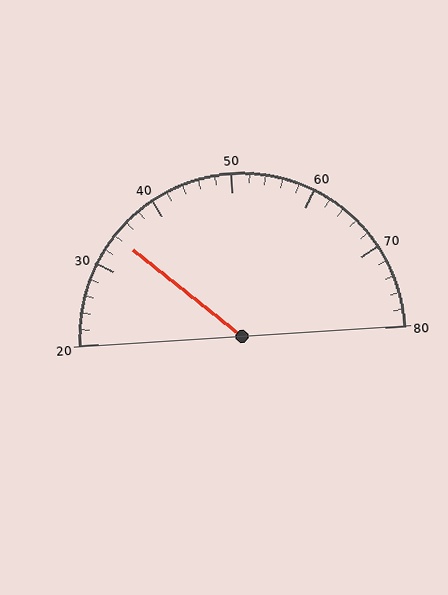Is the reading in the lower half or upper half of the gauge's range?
The reading is in the lower half of the range (20 to 80).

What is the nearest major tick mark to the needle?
The nearest major tick mark is 30.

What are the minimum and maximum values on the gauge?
The gauge ranges from 20 to 80.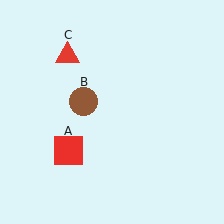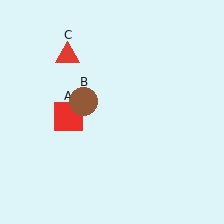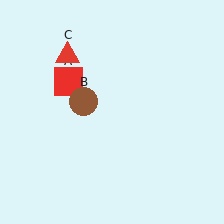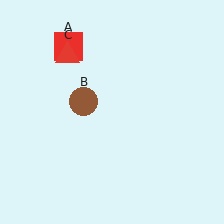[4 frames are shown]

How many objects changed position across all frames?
1 object changed position: red square (object A).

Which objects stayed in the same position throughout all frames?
Brown circle (object B) and red triangle (object C) remained stationary.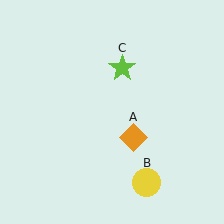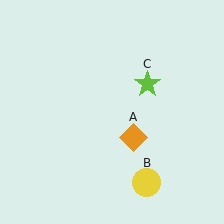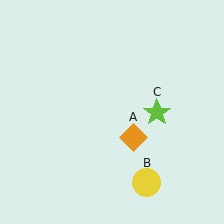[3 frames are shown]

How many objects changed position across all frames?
1 object changed position: lime star (object C).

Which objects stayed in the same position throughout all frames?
Orange diamond (object A) and yellow circle (object B) remained stationary.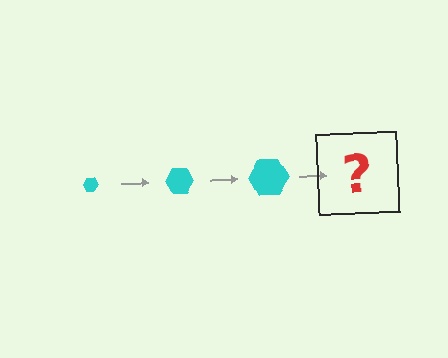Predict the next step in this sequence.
The next step is a cyan hexagon, larger than the previous one.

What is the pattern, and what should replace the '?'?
The pattern is that the hexagon gets progressively larger each step. The '?' should be a cyan hexagon, larger than the previous one.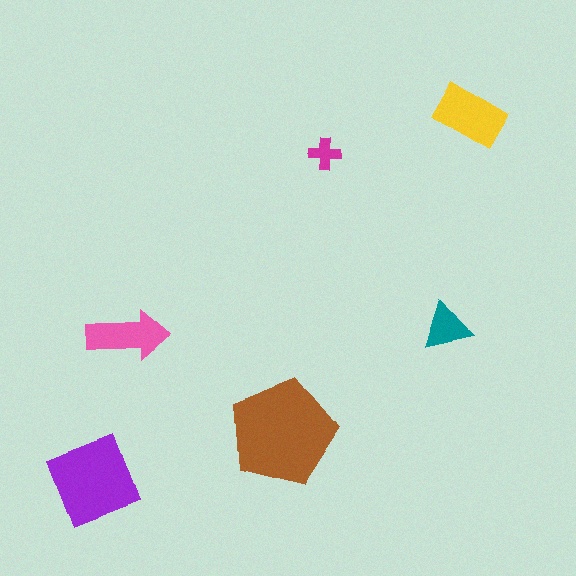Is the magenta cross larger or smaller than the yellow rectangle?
Smaller.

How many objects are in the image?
There are 6 objects in the image.